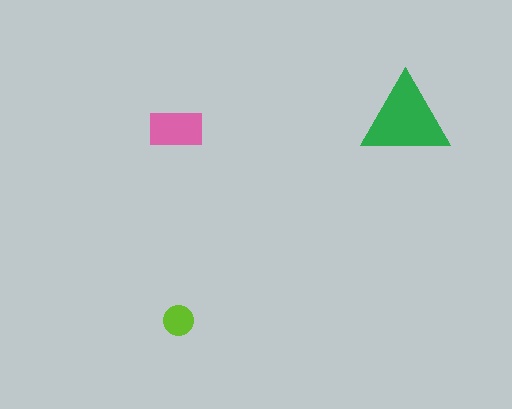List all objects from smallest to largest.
The lime circle, the pink rectangle, the green triangle.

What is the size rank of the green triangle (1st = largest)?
1st.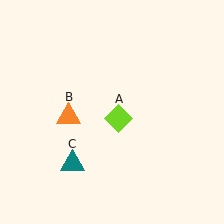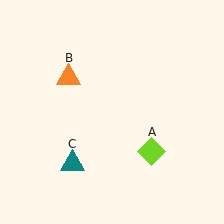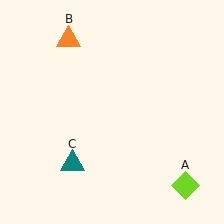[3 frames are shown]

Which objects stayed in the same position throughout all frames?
Teal triangle (object C) remained stationary.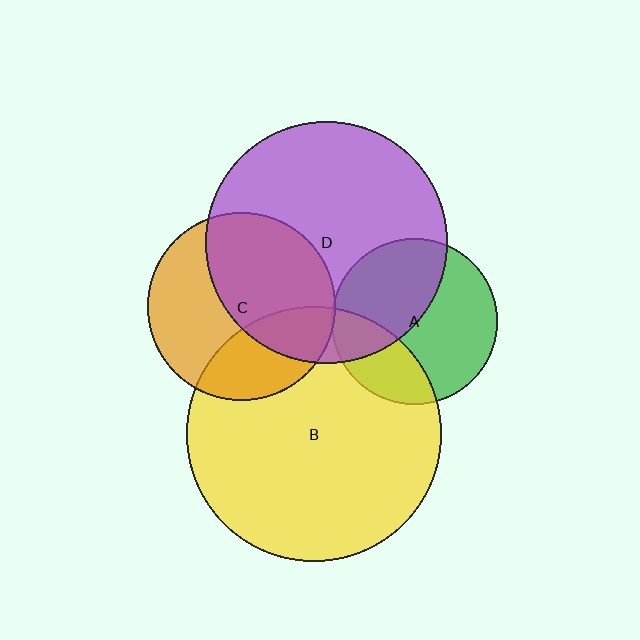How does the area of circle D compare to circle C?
Approximately 1.7 times.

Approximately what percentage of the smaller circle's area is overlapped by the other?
Approximately 50%.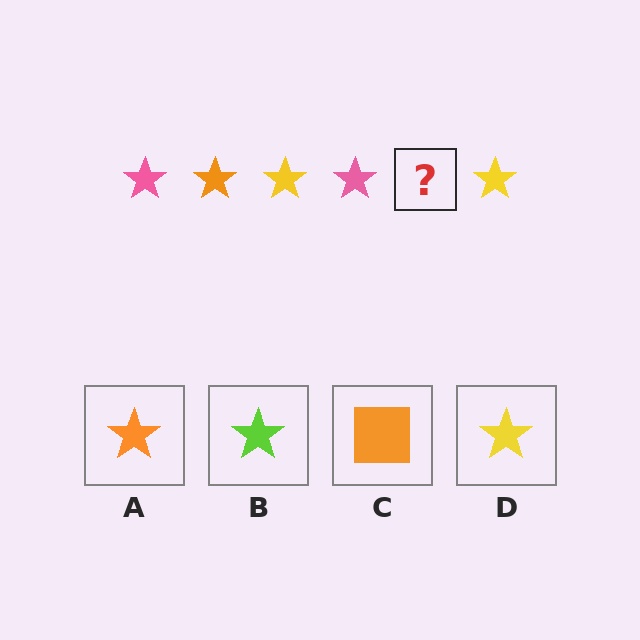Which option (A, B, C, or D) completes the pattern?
A.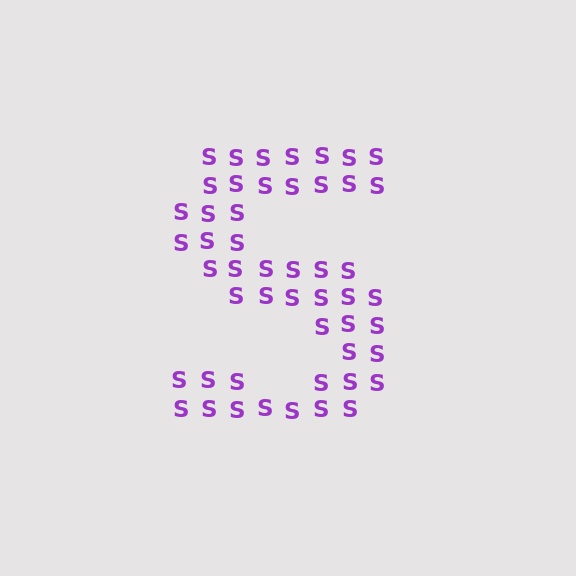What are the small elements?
The small elements are letter S's.